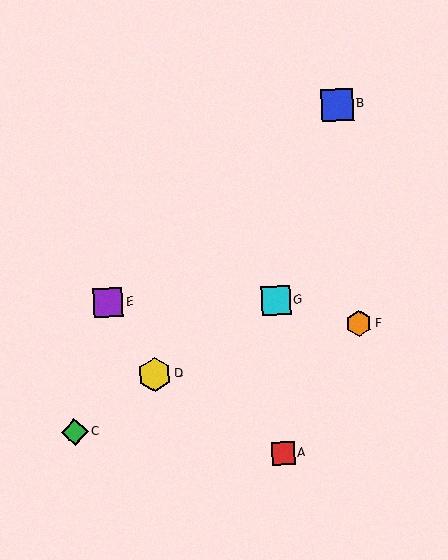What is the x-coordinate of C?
Object C is at x≈75.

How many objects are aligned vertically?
2 objects (A, G) are aligned vertically.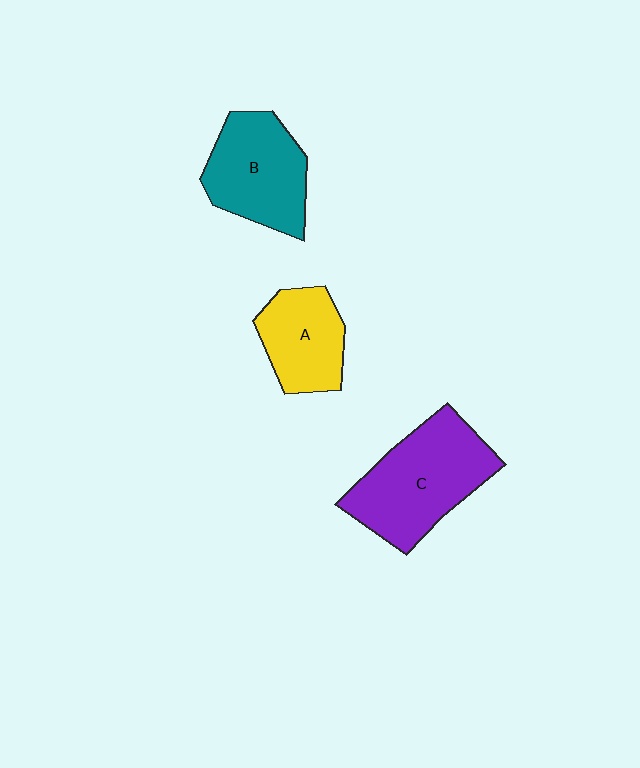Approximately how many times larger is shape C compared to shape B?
Approximately 1.3 times.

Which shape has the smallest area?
Shape A (yellow).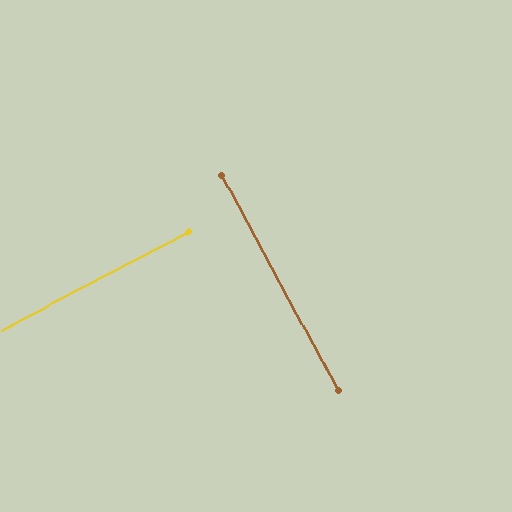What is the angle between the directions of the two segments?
Approximately 90 degrees.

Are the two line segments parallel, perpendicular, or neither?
Perpendicular — they meet at approximately 90°.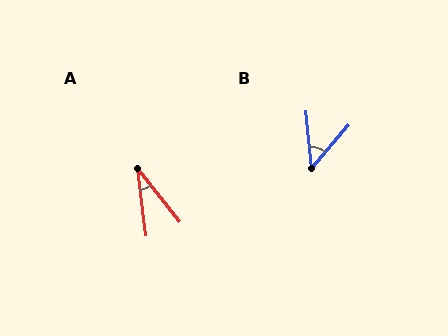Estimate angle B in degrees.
Approximately 47 degrees.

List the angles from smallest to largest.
A (31°), B (47°).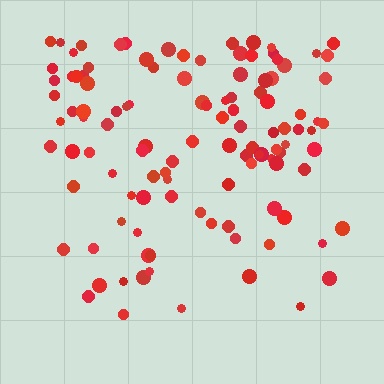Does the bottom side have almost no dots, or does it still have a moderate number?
Still a moderate number, just noticeably fewer than the top.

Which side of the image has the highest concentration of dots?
The top.